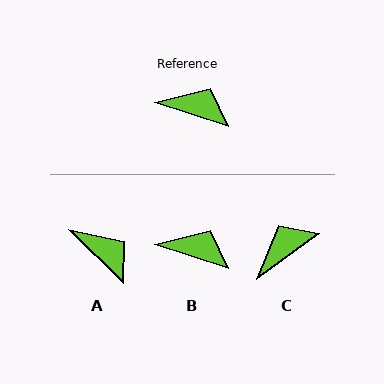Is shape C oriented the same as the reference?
No, it is off by about 54 degrees.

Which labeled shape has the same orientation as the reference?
B.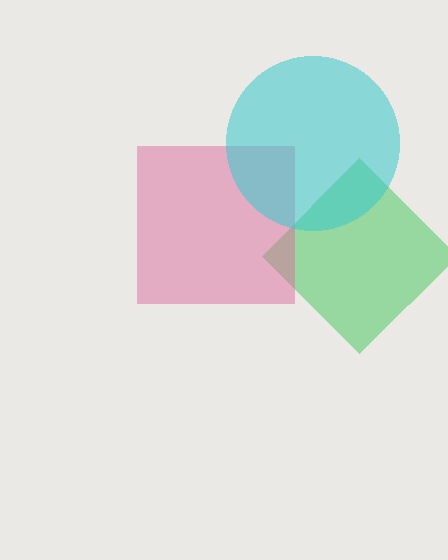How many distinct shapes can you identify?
There are 3 distinct shapes: a green diamond, a pink square, a cyan circle.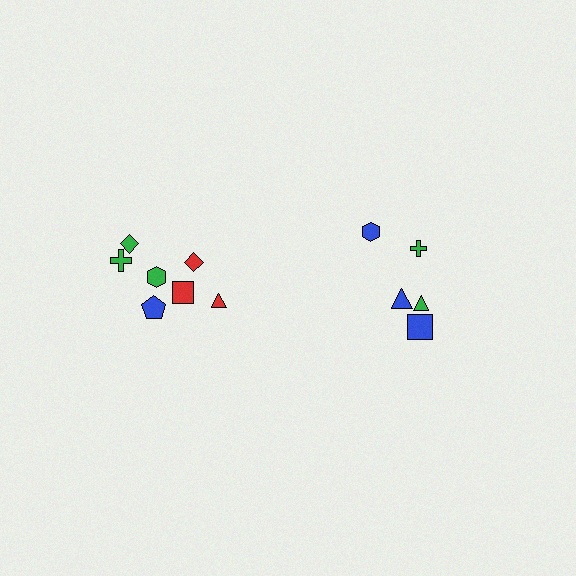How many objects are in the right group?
There are 5 objects.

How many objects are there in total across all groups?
There are 12 objects.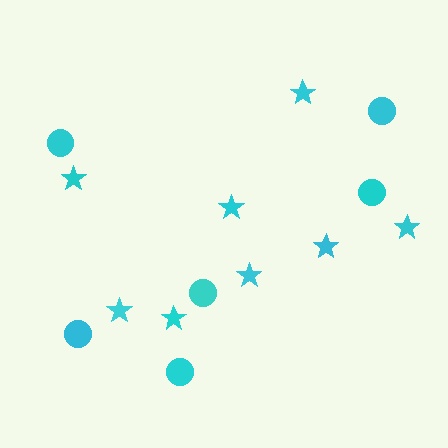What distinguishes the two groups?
There are 2 groups: one group of stars (8) and one group of circles (6).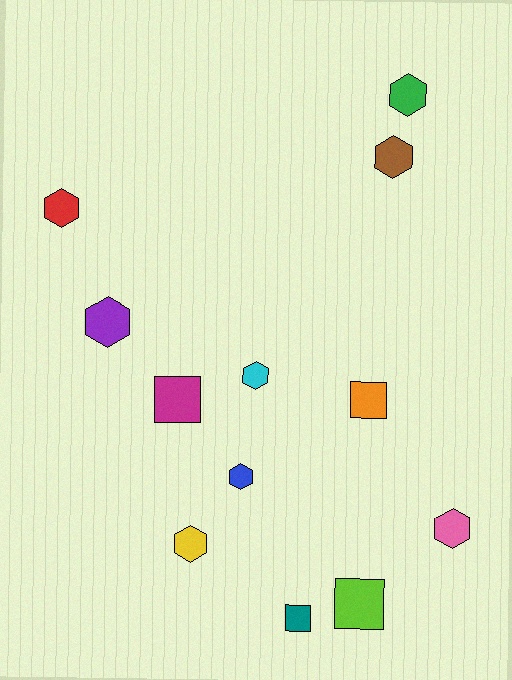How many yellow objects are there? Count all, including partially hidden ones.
There is 1 yellow object.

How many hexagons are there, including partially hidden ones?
There are 8 hexagons.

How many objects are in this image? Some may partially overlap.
There are 12 objects.